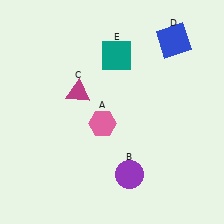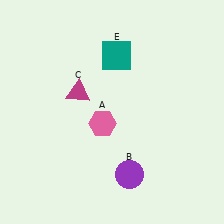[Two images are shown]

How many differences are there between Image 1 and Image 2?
There is 1 difference between the two images.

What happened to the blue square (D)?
The blue square (D) was removed in Image 2. It was in the top-right area of Image 1.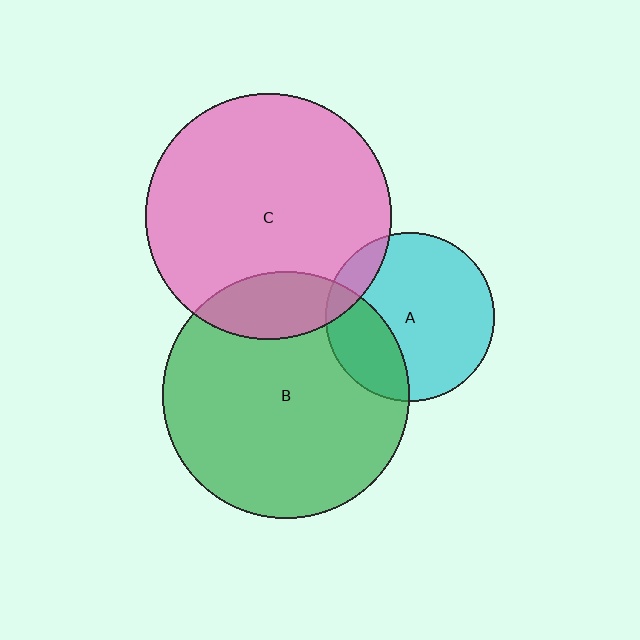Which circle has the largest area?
Circle B (green).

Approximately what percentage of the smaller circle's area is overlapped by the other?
Approximately 25%.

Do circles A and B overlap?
Yes.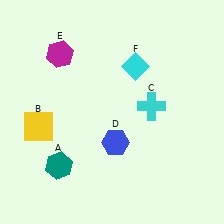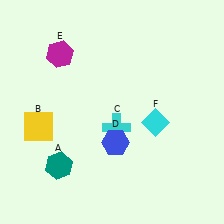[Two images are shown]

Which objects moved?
The objects that moved are: the cyan cross (C), the cyan diamond (F).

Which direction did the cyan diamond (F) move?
The cyan diamond (F) moved down.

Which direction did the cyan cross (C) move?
The cyan cross (C) moved left.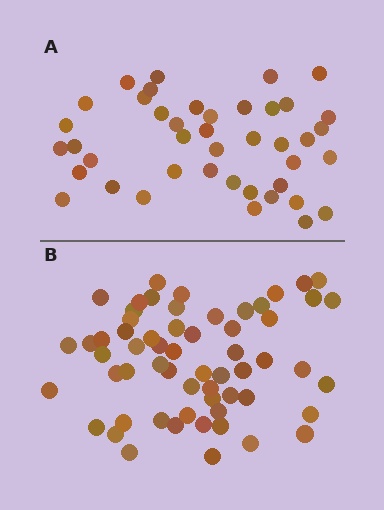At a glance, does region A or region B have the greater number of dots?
Region B (the bottom region) has more dots.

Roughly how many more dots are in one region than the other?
Region B has approximately 20 more dots than region A.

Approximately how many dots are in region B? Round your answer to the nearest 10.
About 60 dots.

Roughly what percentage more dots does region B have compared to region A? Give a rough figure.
About 45% more.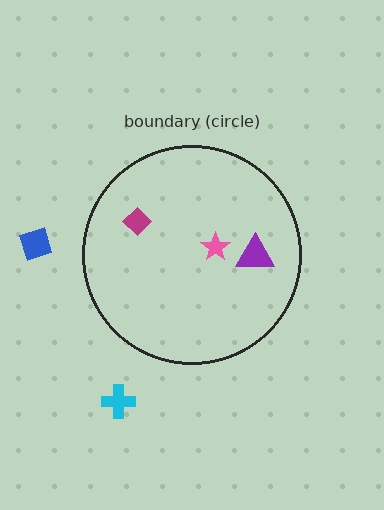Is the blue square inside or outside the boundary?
Outside.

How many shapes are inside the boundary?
3 inside, 2 outside.